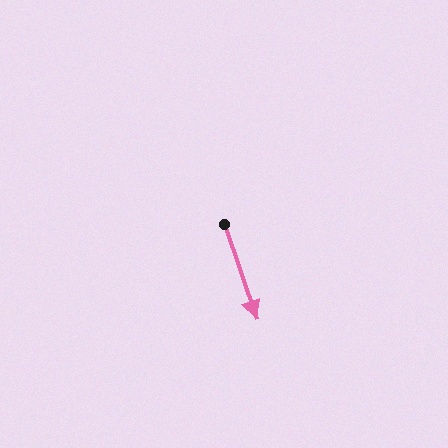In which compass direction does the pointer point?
South.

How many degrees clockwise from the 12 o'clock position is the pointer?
Approximately 161 degrees.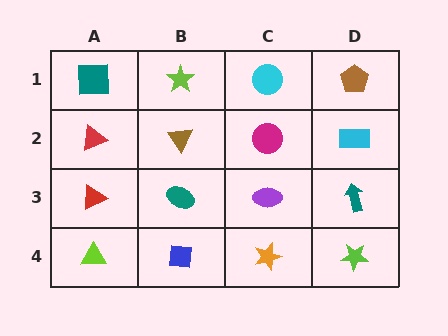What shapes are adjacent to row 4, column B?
A teal ellipse (row 3, column B), a lime triangle (row 4, column A), an orange star (row 4, column C).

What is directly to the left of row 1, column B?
A teal square.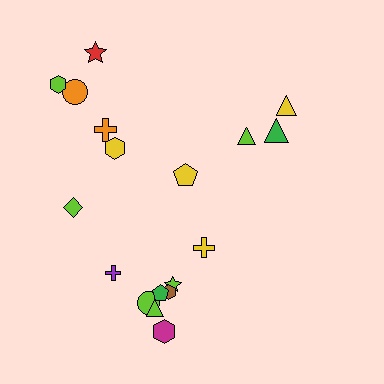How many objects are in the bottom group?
There are 8 objects.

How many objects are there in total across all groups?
There are 18 objects.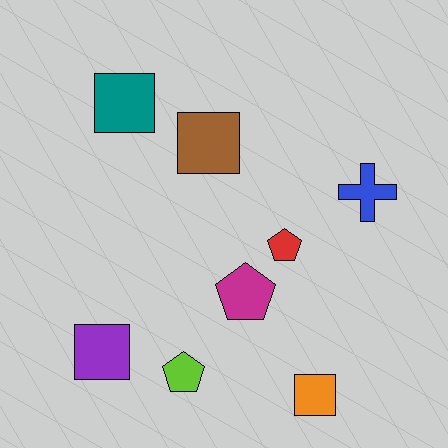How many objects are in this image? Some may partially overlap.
There are 8 objects.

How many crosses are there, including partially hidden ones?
There is 1 cross.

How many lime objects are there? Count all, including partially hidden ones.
There is 1 lime object.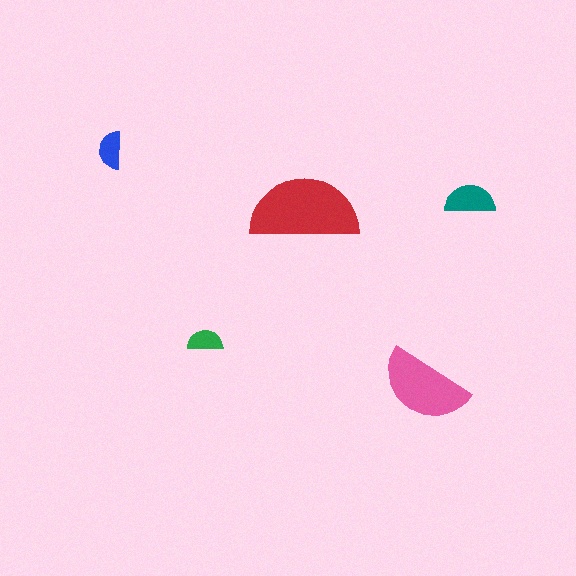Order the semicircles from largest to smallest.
the red one, the pink one, the teal one, the blue one, the green one.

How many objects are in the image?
There are 5 objects in the image.